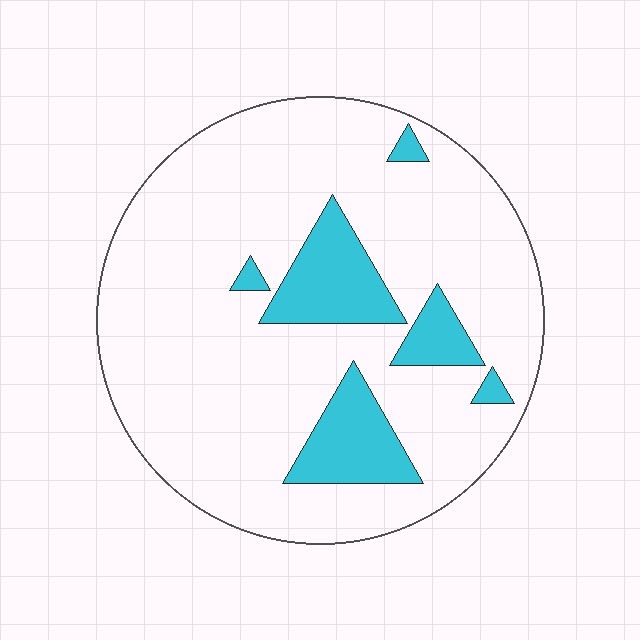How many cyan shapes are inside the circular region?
6.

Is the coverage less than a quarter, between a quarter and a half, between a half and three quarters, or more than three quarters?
Less than a quarter.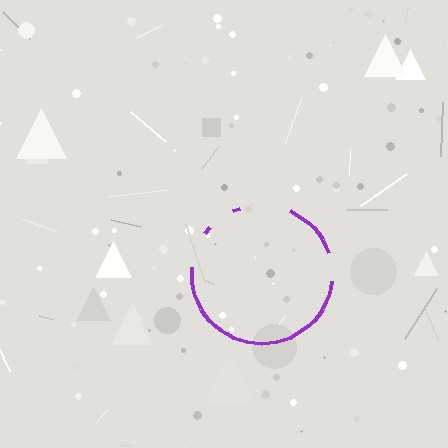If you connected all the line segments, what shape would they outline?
They would outline a circle.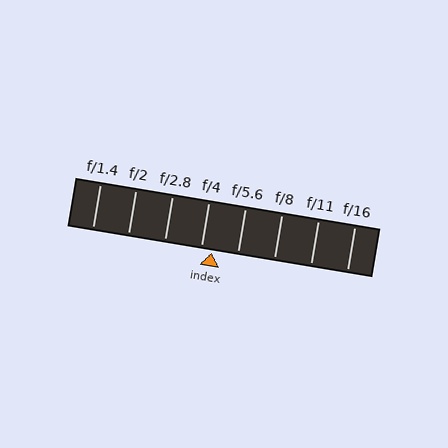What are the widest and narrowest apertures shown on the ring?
The widest aperture shown is f/1.4 and the narrowest is f/16.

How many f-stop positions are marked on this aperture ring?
There are 8 f-stop positions marked.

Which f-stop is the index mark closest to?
The index mark is closest to f/4.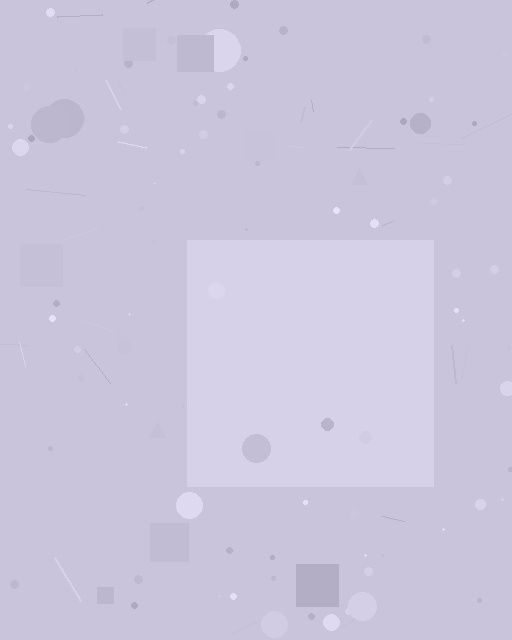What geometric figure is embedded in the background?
A square is embedded in the background.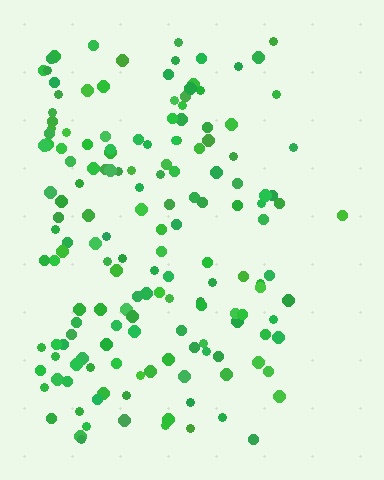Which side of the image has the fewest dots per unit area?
The right.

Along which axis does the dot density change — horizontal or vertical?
Horizontal.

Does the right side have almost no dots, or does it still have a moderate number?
Still a moderate number, just noticeably fewer than the left.